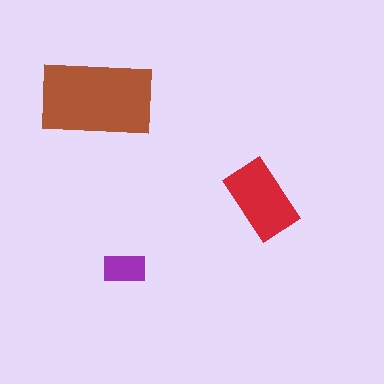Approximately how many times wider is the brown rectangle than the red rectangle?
About 1.5 times wider.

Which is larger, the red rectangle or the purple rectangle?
The red one.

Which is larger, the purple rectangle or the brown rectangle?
The brown one.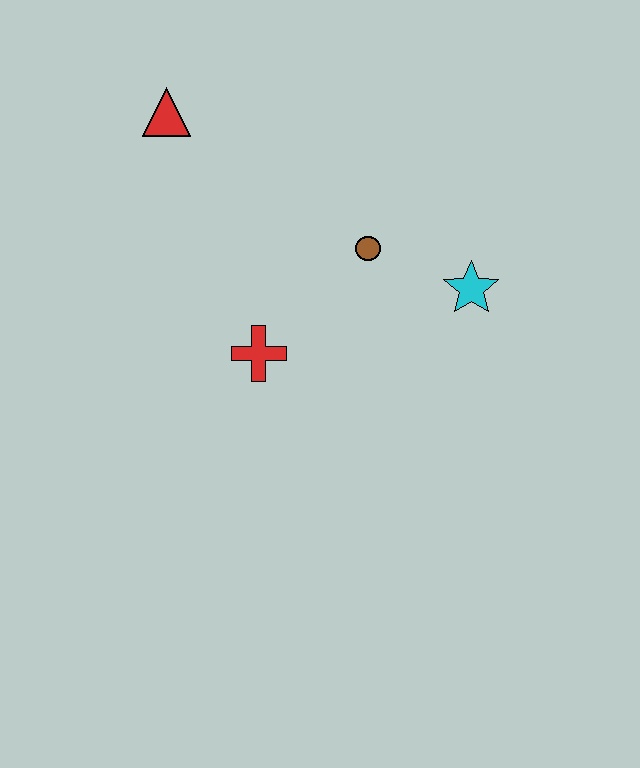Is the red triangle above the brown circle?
Yes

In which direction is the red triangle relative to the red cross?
The red triangle is above the red cross.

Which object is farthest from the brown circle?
The red triangle is farthest from the brown circle.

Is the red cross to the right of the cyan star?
No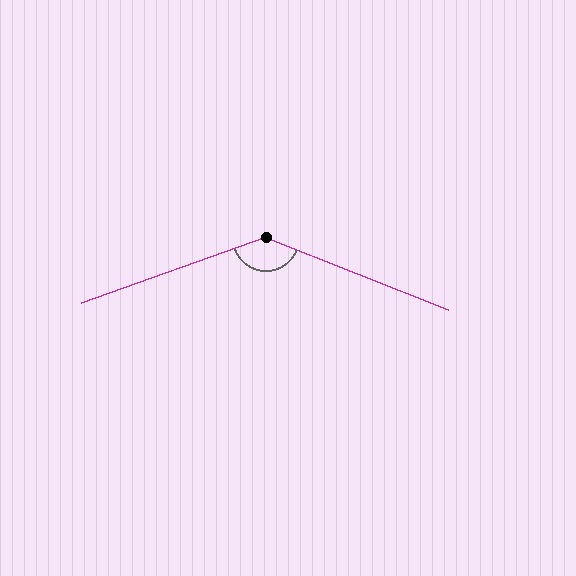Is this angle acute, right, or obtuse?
It is obtuse.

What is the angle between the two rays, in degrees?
Approximately 139 degrees.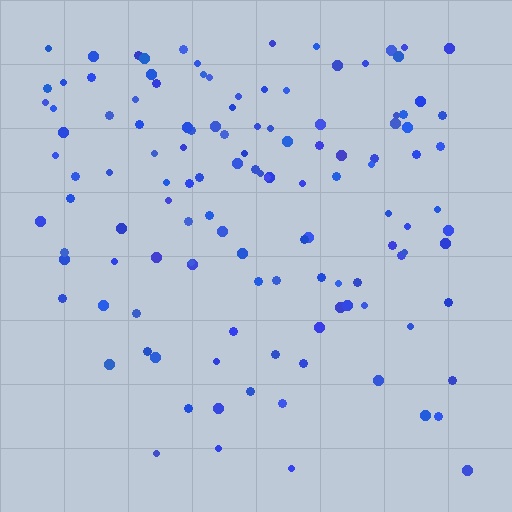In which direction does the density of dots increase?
From bottom to top, with the top side densest.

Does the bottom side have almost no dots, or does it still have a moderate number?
Still a moderate number, just noticeably fewer than the top.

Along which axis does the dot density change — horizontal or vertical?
Vertical.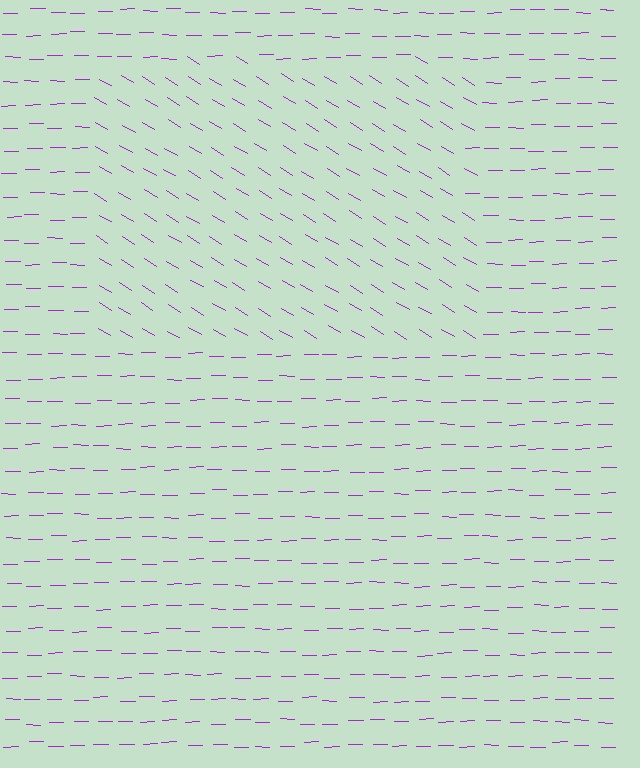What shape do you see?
I see a rectangle.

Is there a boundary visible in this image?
Yes, there is a texture boundary formed by a change in line orientation.